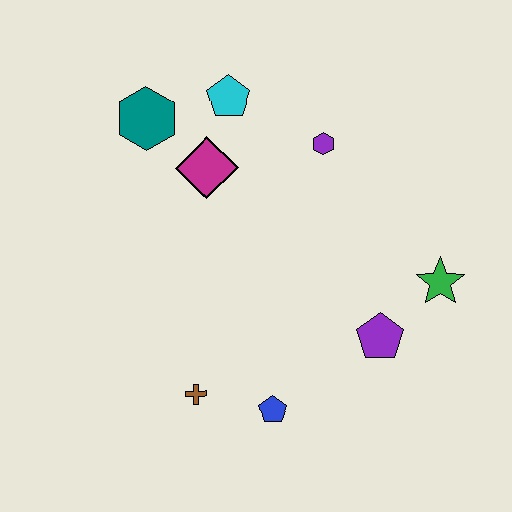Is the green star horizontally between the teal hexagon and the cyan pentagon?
No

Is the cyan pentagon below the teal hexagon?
No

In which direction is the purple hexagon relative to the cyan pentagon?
The purple hexagon is to the right of the cyan pentagon.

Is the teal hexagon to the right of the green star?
No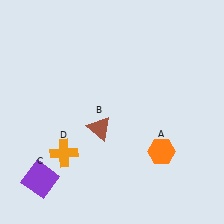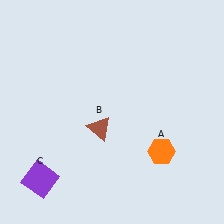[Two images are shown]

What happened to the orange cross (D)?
The orange cross (D) was removed in Image 2. It was in the bottom-left area of Image 1.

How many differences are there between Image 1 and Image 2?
There is 1 difference between the two images.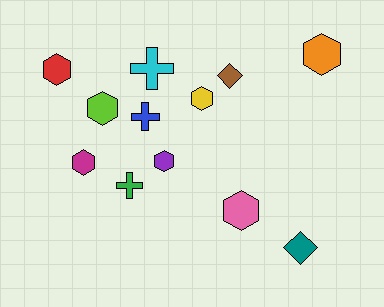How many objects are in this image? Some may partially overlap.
There are 12 objects.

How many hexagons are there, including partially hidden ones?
There are 7 hexagons.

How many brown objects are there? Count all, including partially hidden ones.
There is 1 brown object.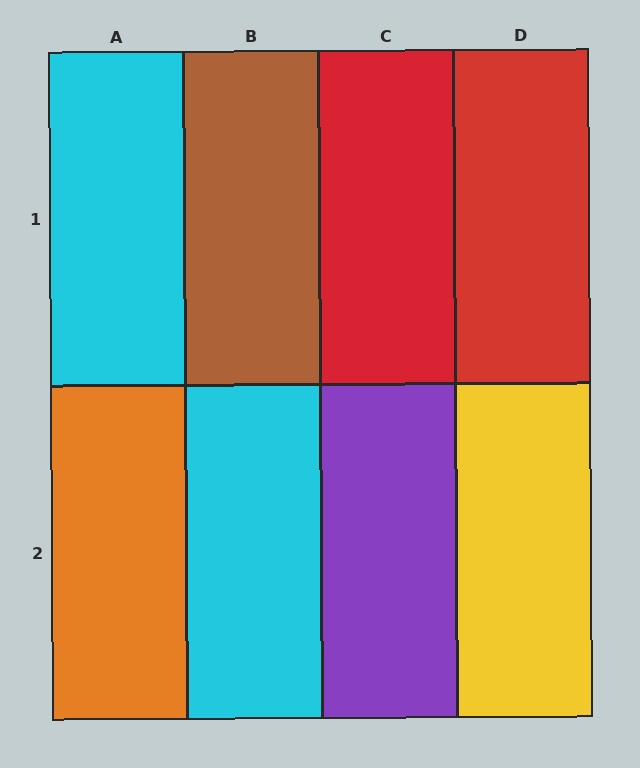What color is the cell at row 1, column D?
Red.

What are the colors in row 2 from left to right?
Orange, cyan, purple, yellow.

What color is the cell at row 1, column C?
Red.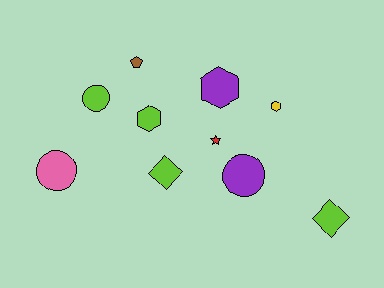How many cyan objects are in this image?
There are no cyan objects.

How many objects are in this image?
There are 10 objects.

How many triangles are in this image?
There are no triangles.